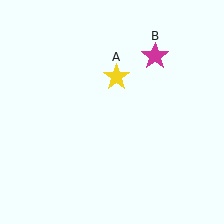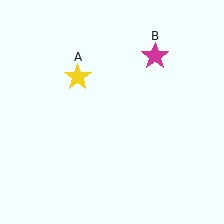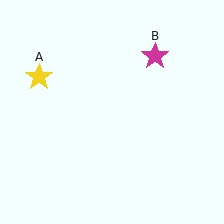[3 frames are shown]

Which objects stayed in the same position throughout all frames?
Magenta star (object B) remained stationary.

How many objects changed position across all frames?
1 object changed position: yellow star (object A).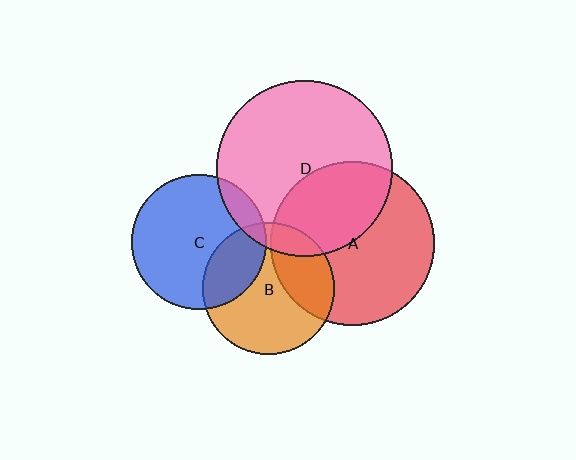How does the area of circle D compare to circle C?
Approximately 1.7 times.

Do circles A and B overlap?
Yes.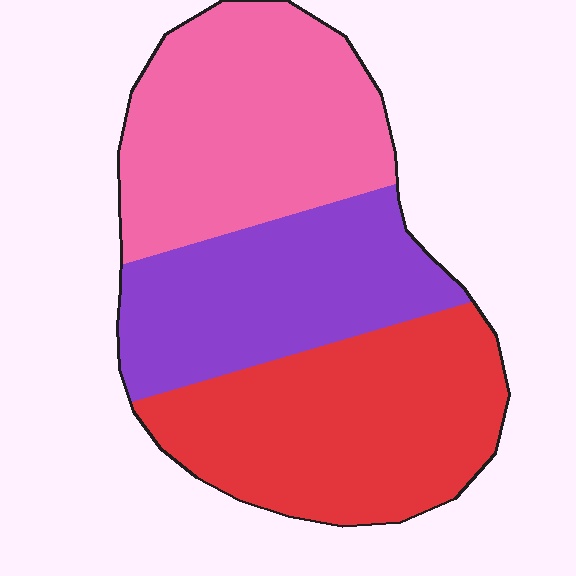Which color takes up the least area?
Purple, at roughly 30%.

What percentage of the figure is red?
Red takes up about three eighths (3/8) of the figure.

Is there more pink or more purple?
Pink.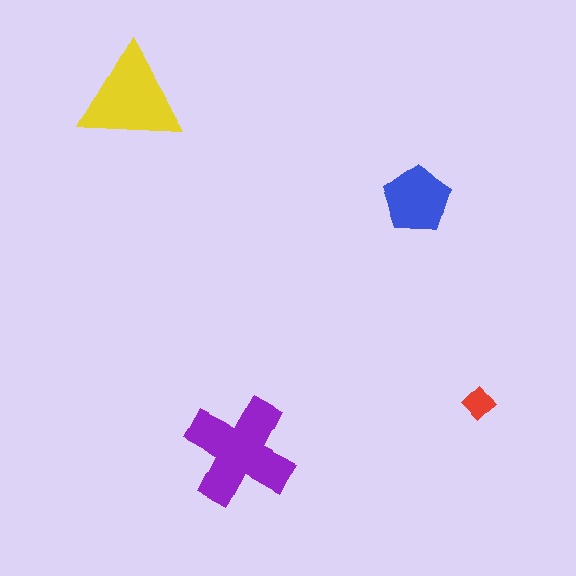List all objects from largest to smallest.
The purple cross, the yellow triangle, the blue pentagon, the red diamond.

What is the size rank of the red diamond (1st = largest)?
4th.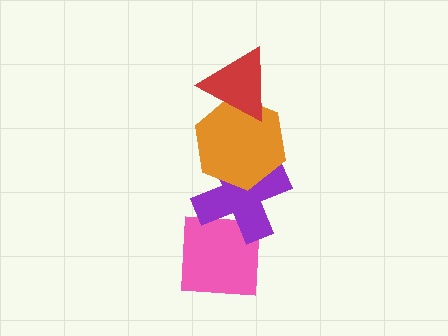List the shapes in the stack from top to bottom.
From top to bottom: the red triangle, the orange hexagon, the purple cross, the pink square.